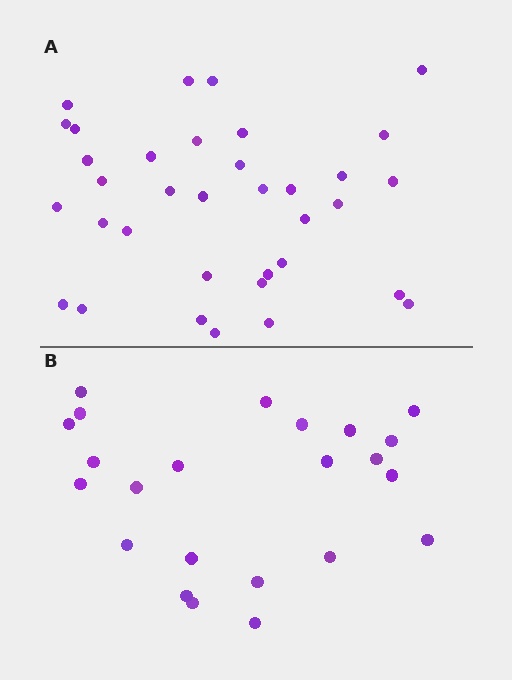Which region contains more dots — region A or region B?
Region A (the top region) has more dots.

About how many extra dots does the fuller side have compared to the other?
Region A has roughly 12 or so more dots than region B.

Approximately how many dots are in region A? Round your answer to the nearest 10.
About 40 dots. (The exact count is 35, which rounds to 40.)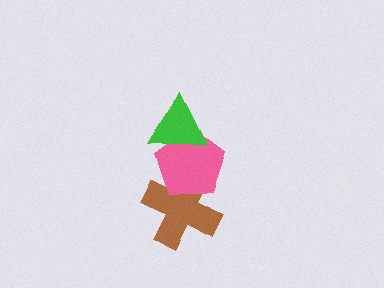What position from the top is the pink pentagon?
The pink pentagon is 2nd from the top.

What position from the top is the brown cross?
The brown cross is 3rd from the top.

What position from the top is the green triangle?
The green triangle is 1st from the top.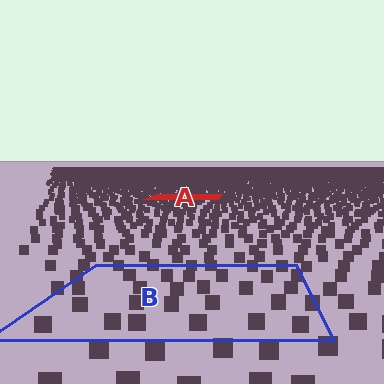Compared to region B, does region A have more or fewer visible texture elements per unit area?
Region A has more texture elements per unit area — they are packed more densely because it is farther away.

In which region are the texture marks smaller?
The texture marks are smaller in region A, because it is farther away.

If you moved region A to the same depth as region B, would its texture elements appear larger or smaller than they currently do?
They would appear larger. At a closer depth, the same texture elements are projected at a bigger on-screen size.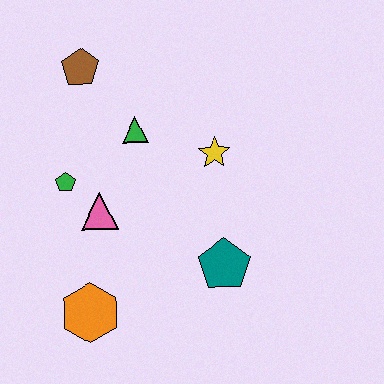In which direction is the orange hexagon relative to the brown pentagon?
The orange hexagon is below the brown pentagon.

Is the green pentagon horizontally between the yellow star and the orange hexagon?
No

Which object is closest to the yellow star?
The green triangle is closest to the yellow star.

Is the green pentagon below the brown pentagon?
Yes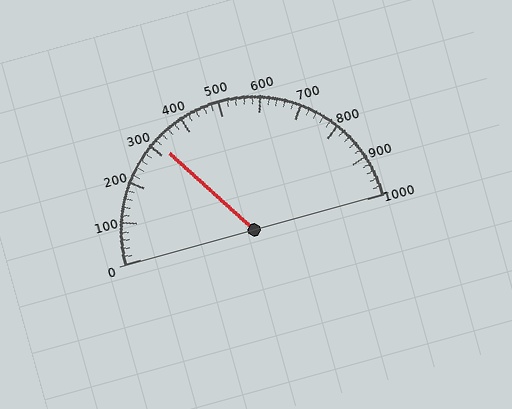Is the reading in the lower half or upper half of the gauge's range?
The reading is in the lower half of the range (0 to 1000).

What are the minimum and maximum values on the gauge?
The gauge ranges from 0 to 1000.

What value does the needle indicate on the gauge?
The needle indicates approximately 320.